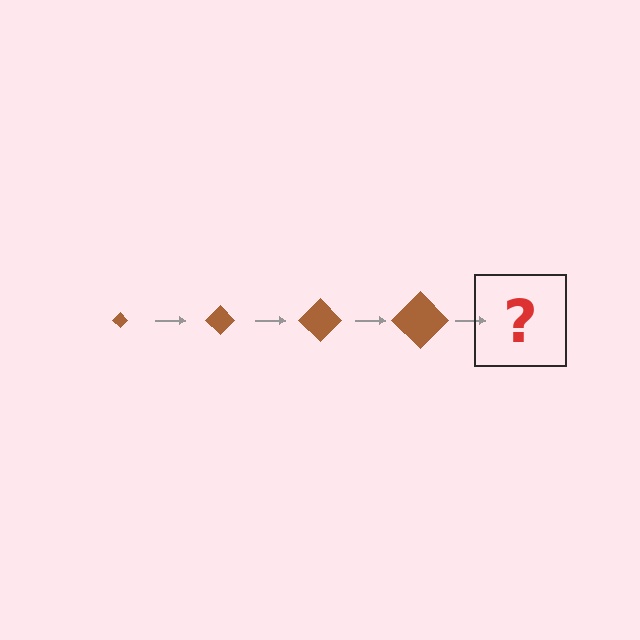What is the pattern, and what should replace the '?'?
The pattern is that the diamond gets progressively larger each step. The '?' should be a brown diamond, larger than the previous one.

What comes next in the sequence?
The next element should be a brown diamond, larger than the previous one.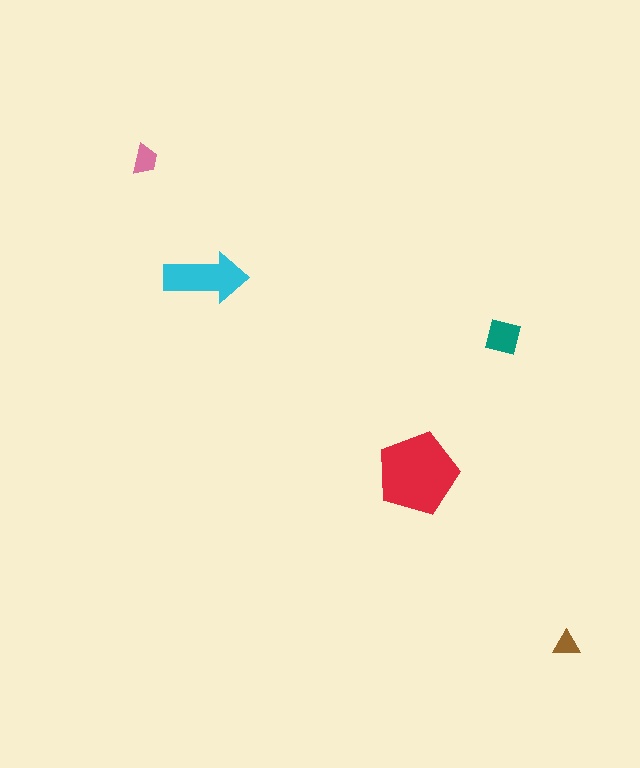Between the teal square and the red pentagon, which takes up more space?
The red pentagon.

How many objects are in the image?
There are 5 objects in the image.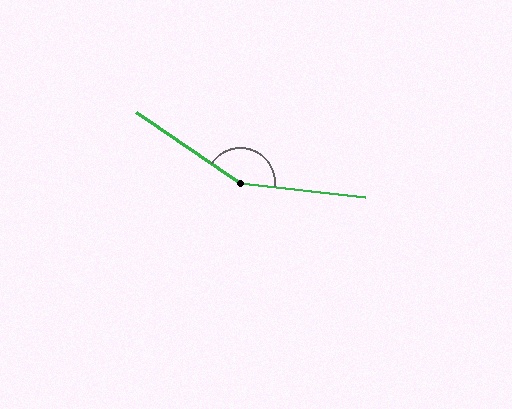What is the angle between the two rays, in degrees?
Approximately 153 degrees.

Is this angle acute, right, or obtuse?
It is obtuse.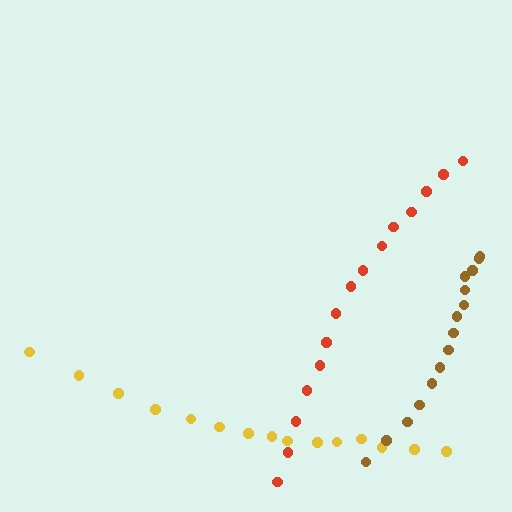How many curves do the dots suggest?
There are 3 distinct paths.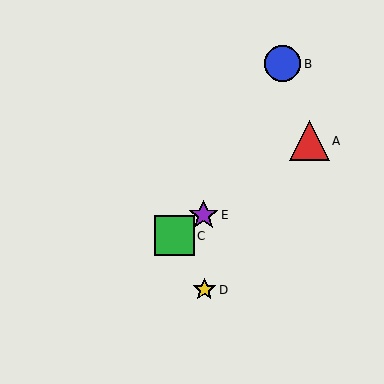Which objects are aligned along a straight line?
Objects A, C, E are aligned along a straight line.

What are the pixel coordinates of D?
Object D is at (204, 290).